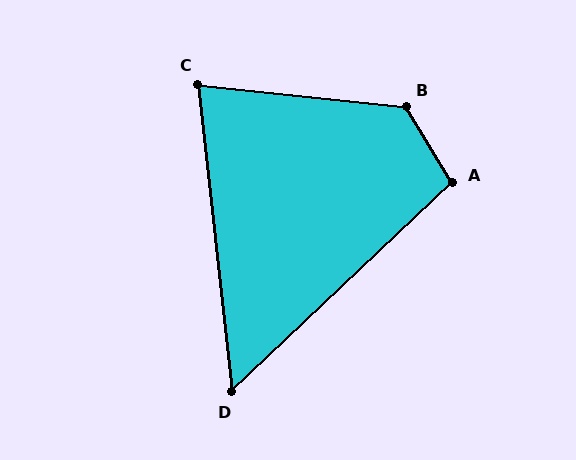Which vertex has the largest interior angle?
B, at approximately 127 degrees.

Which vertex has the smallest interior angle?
D, at approximately 53 degrees.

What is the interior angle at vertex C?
Approximately 78 degrees (acute).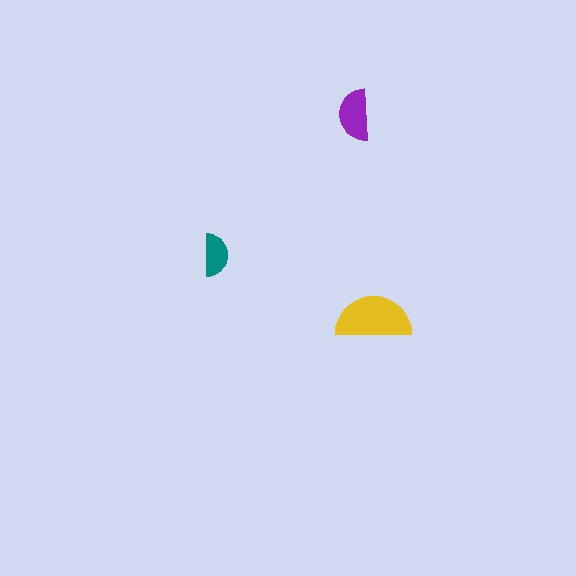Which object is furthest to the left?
The teal semicircle is leftmost.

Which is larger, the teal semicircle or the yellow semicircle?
The yellow one.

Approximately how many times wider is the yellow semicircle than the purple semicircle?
About 1.5 times wider.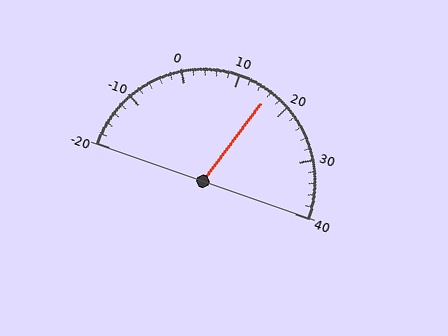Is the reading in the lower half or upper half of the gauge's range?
The reading is in the upper half of the range (-20 to 40).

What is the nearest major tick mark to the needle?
The nearest major tick mark is 20.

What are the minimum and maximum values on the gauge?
The gauge ranges from -20 to 40.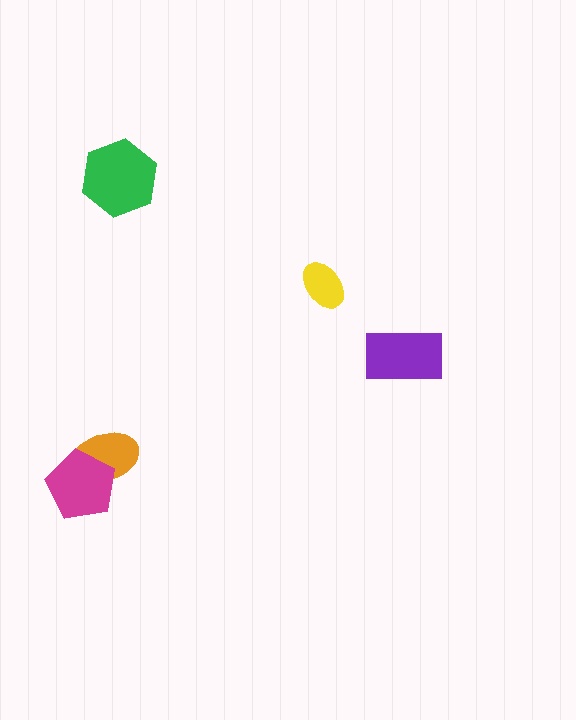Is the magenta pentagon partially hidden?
No, no other shape covers it.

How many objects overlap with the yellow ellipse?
0 objects overlap with the yellow ellipse.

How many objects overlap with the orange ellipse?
1 object overlaps with the orange ellipse.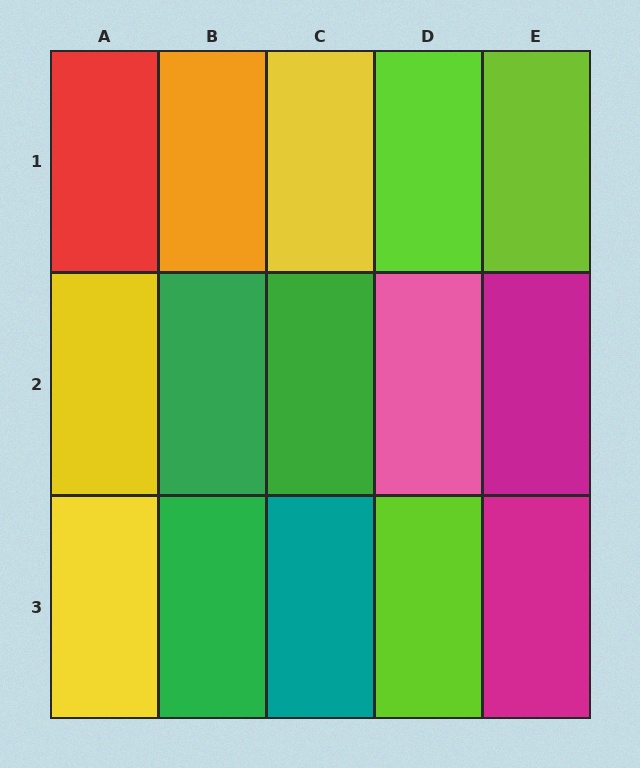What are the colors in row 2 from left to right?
Yellow, green, green, pink, magenta.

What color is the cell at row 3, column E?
Magenta.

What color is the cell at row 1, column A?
Red.